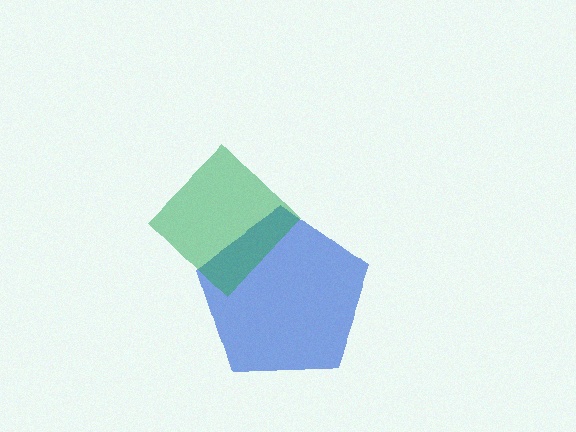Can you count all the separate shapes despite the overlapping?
Yes, there are 2 separate shapes.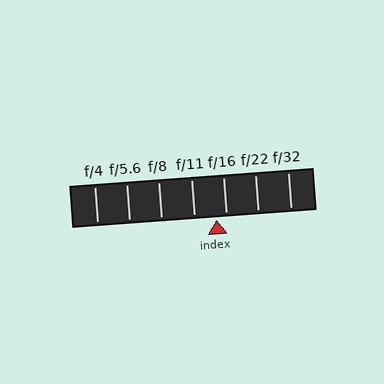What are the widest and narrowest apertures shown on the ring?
The widest aperture shown is f/4 and the narrowest is f/32.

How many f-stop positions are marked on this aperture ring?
There are 7 f-stop positions marked.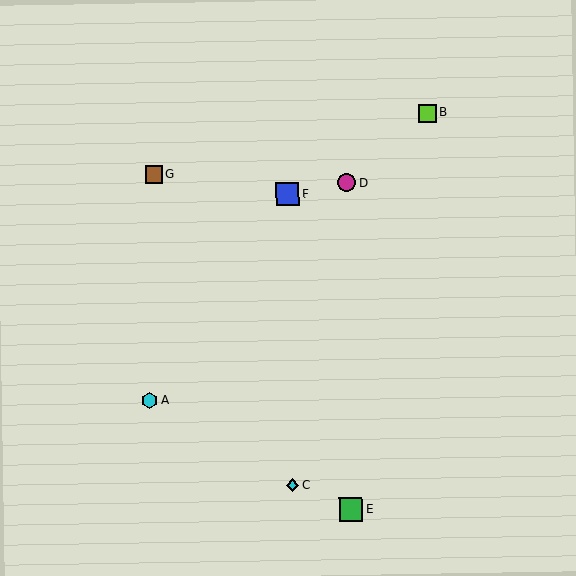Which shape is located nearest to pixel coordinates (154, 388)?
The cyan hexagon (labeled A) at (149, 401) is nearest to that location.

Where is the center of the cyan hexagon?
The center of the cyan hexagon is at (149, 401).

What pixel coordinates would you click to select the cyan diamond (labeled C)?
Click at (293, 485) to select the cyan diamond C.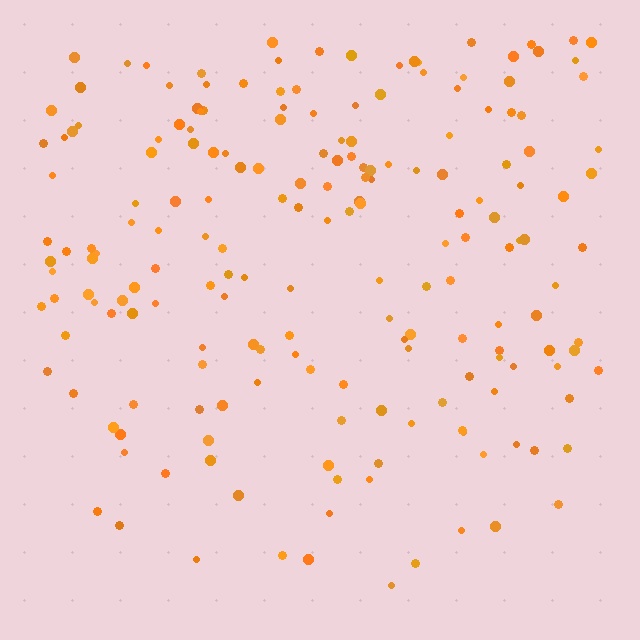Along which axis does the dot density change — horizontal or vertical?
Vertical.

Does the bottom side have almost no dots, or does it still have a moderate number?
Still a moderate number, just noticeably fewer than the top.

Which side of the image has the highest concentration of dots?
The top.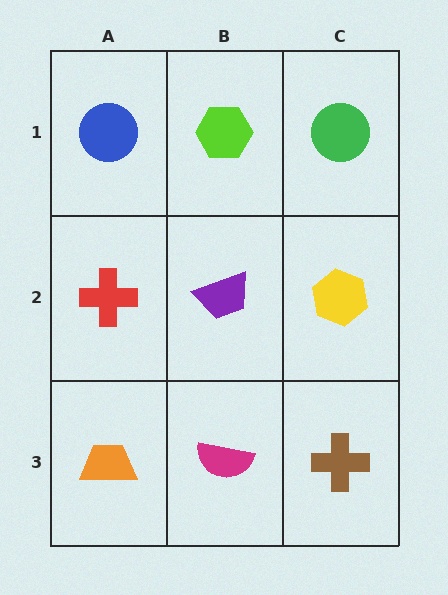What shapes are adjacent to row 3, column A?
A red cross (row 2, column A), a magenta semicircle (row 3, column B).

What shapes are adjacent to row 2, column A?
A blue circle (row 1, column A), an orange trapezoid (row 3, column A), a purple trapezoid (row 2, column B).